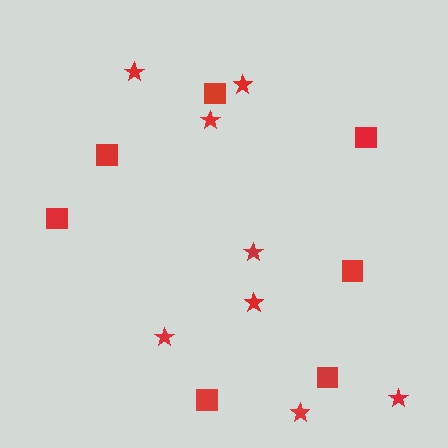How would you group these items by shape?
There are 2 groups: one group of stars (8) and one group of squares (7).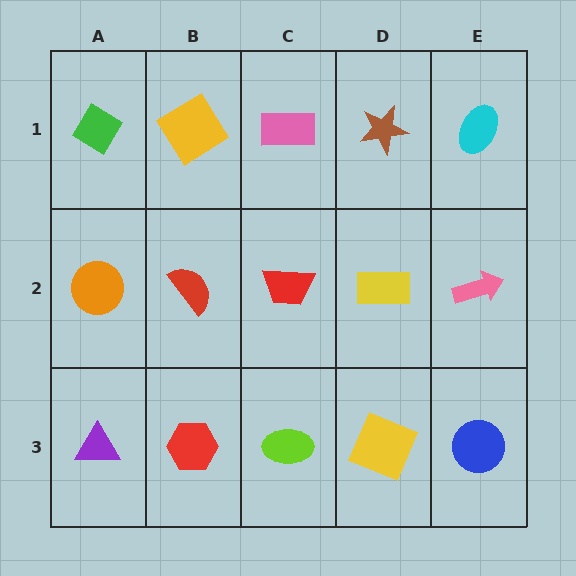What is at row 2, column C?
A red trapezoid.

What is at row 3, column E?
A blue circle.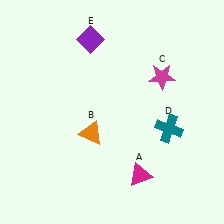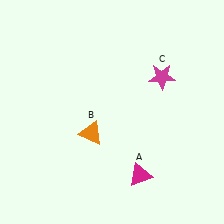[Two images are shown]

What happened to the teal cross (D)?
The teal cross (D) was removed in Image 2. It was in the bottom-right area of Image 1.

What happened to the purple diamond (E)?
The purple diamond (E) was removed in Image 2. It was in the top-left area of Image 1.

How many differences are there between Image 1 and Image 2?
There are 2 differences between the two images.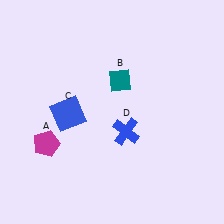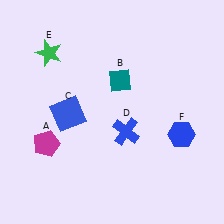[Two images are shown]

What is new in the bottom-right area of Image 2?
A blue hexagon (F) was added in the bottom-right area of Image 2.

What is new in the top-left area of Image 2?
A green star (E) was added in the top-left area of Image 2.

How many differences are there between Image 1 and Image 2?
There are 2 differences between the two images.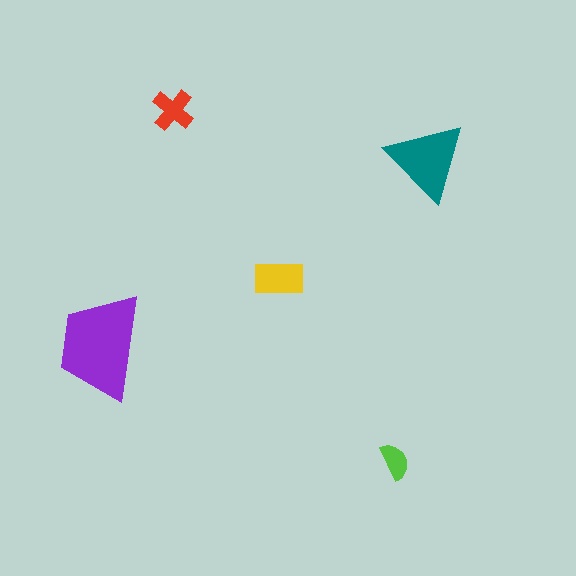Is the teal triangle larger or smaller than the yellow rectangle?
Larger.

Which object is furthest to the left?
The purple trapezoid is leftmost.